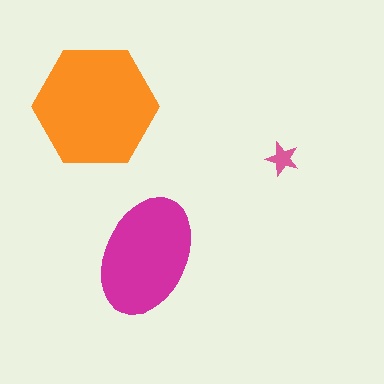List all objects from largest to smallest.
The orange hexagon, the magenta ellipse, the pink star.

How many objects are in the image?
There are 3 objects in the image.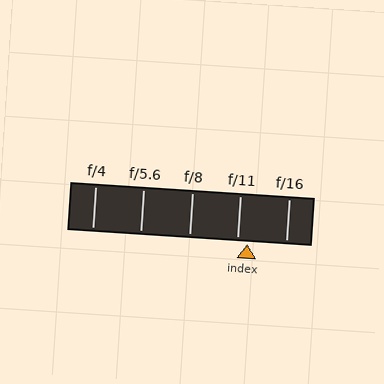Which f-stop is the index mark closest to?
The index mark is closest to f/11.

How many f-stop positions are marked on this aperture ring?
There are 5 f-stop positions marked.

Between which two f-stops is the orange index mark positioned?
The index mark is between f/11 and f/16.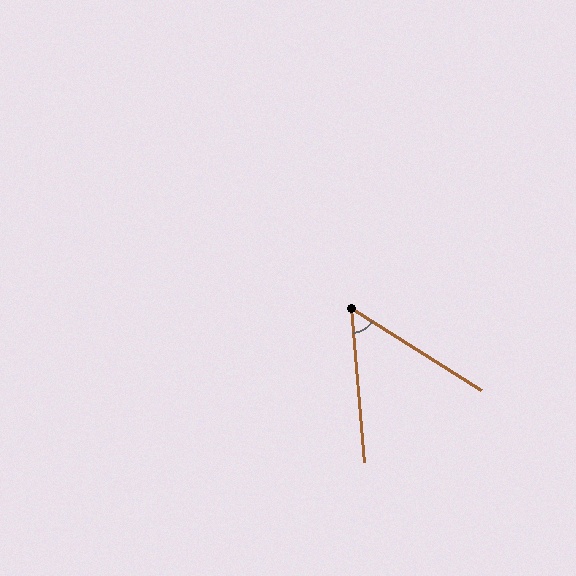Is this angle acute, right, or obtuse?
It is acute.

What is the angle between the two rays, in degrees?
Approximately 53 degrees.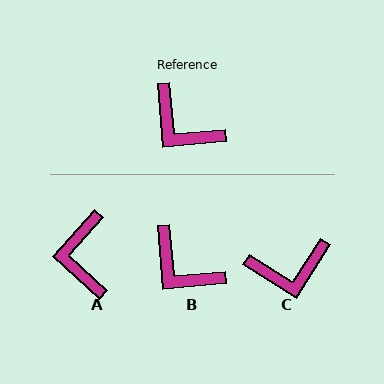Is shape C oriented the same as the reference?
No, it is off by about 53 degrees.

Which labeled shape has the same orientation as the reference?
B.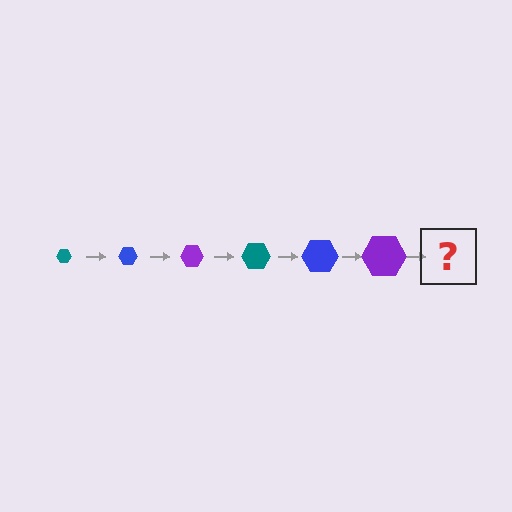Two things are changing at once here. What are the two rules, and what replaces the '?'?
The two rules are that the hexagon grows larger each step and the color cycles through teal, blue, and purple. The '?' should be a teal hexagon, larger than the previous one.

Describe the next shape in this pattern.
It should be a teal hexagon, larger than the previous one.